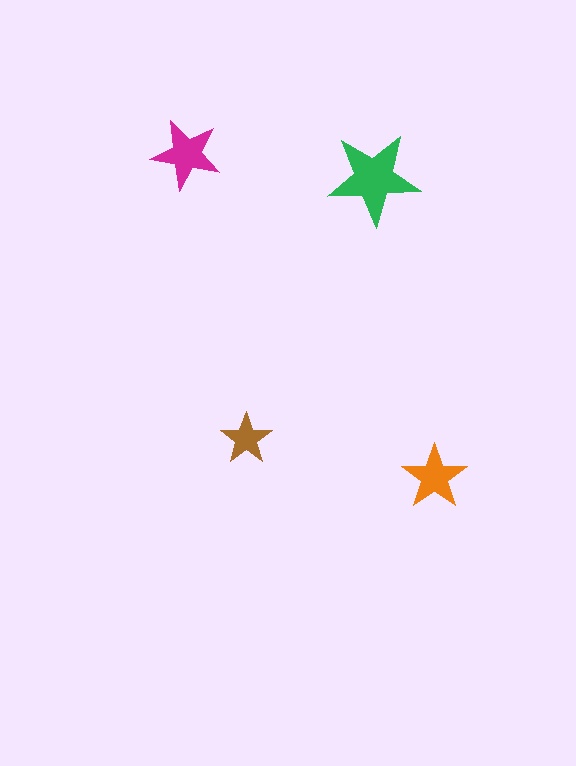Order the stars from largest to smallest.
the green one, the magenta one, the orange one, the brown one.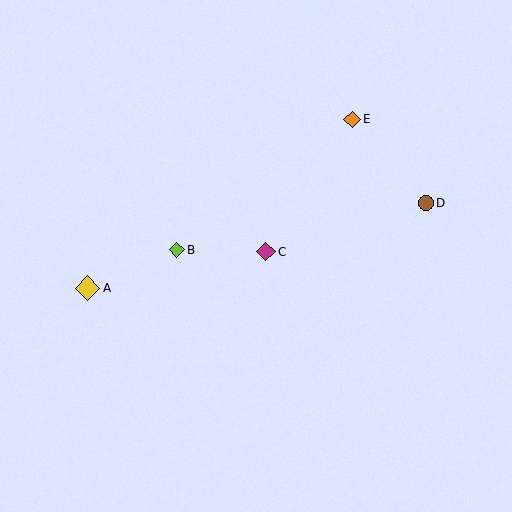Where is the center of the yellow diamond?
The center of the yellow diamond is at (88, 288).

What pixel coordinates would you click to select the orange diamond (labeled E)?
Click at (352, 119) to select the orange diamond E.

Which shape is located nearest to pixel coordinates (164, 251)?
The lime diamond (labeled B) at (177, 250) is nearest to that location.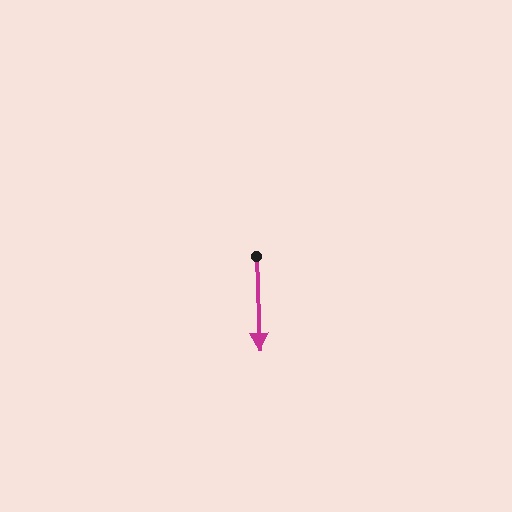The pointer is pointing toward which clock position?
Roughly 6 o'clock.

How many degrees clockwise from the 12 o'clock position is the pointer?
Approximately 178 degrees.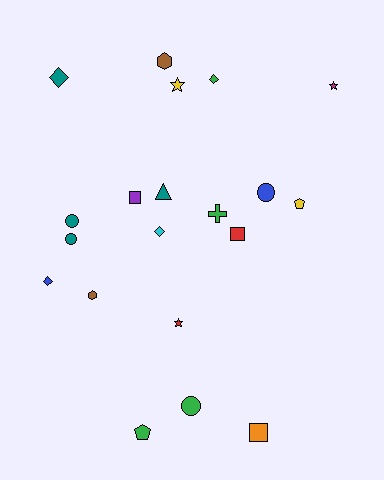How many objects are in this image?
There are 20 objects.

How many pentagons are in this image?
There are 2 pentagons.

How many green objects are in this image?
There are 4 green objects.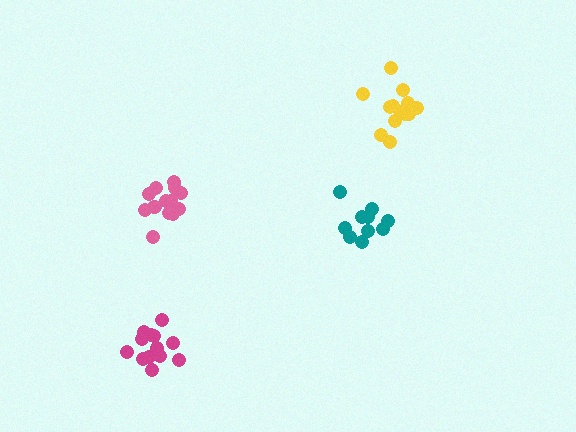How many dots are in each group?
Group 1: 13 dots, Group 2: 11 dots, Group 3: 13 dots, Group 4: 14 dots (51 total).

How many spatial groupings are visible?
There are 4 spatial groupings.